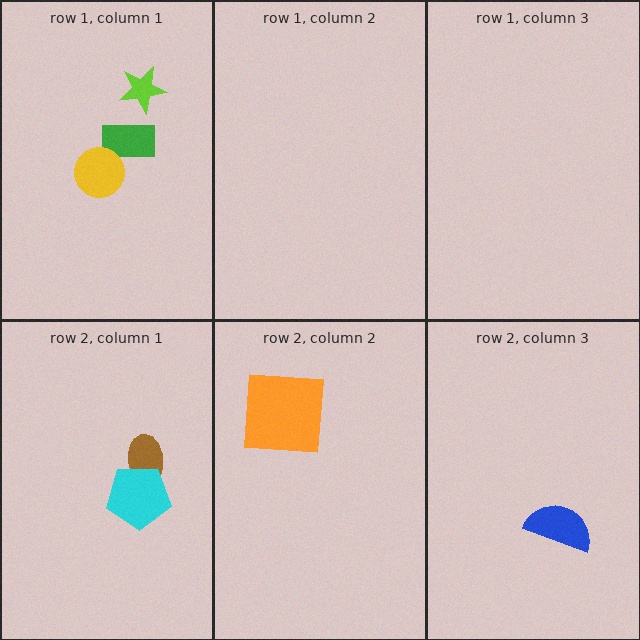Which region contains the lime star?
The row 1, column 1 region.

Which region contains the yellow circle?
The row 1, column 1 region.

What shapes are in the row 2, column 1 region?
The brown ellipse, the cyan pentagon.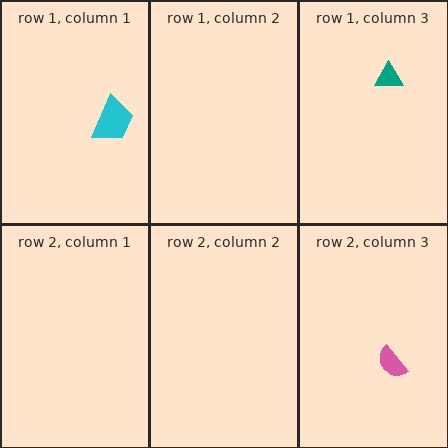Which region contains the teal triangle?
The row 1, column 3 region.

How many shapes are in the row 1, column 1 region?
1.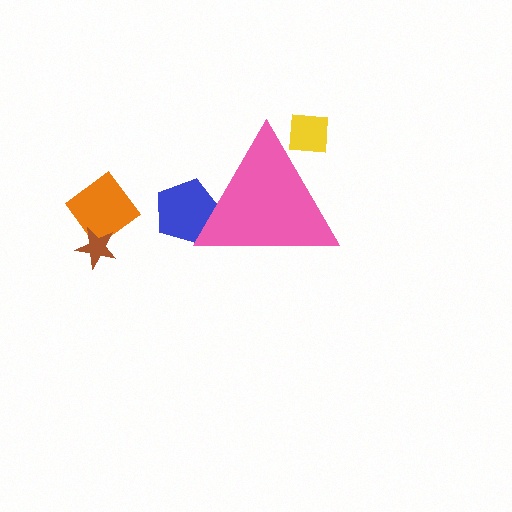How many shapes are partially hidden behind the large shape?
2 shapes are partially hidden.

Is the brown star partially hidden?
No, the brown star is fully visible.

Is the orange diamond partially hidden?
No, the orange diamond is fully visible.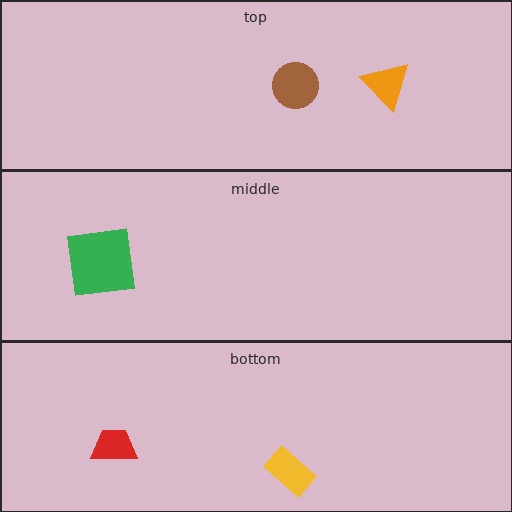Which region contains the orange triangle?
The top region.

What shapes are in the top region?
The brown circle, the orange triangle.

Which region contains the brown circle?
The top region.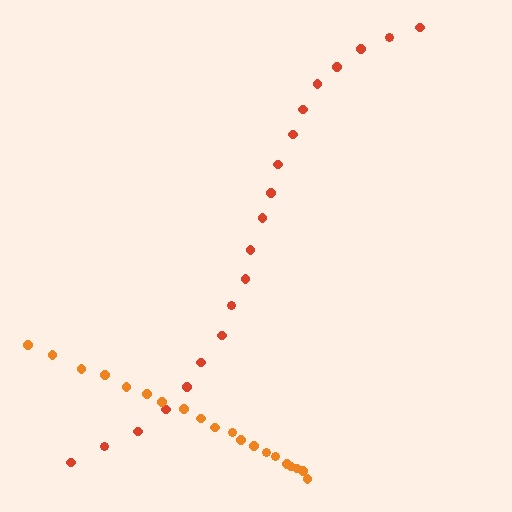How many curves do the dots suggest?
There are 2 distinct paths.